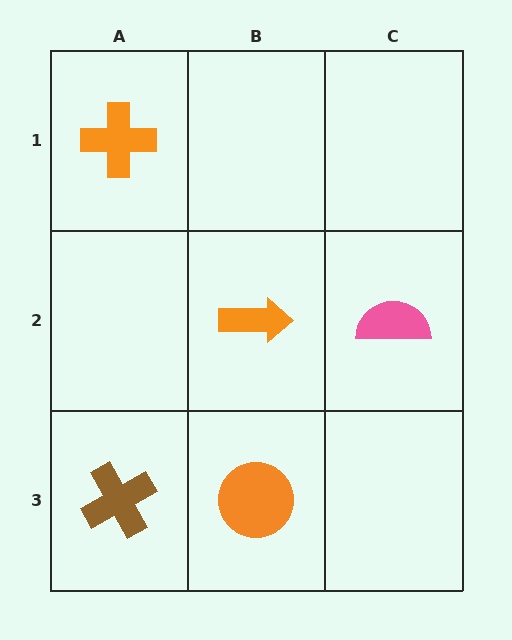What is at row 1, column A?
An orange cross.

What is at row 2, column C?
A pink semicircle.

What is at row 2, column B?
An orange arrow.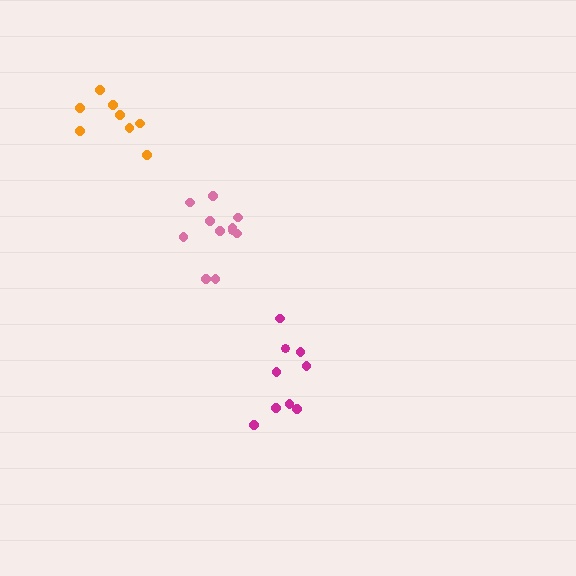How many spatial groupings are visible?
There are 3 spatial groupings.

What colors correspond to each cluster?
The clusters are colored: magenta, orange, pink.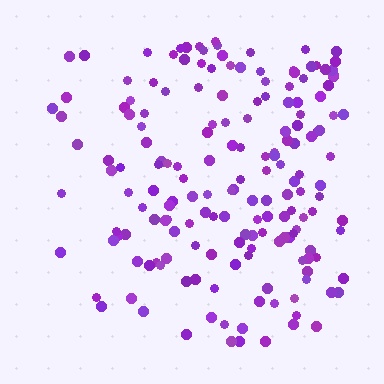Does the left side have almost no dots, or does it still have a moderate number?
Still a moderate number, just noticeably fewer than the right.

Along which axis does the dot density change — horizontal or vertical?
Horizontal.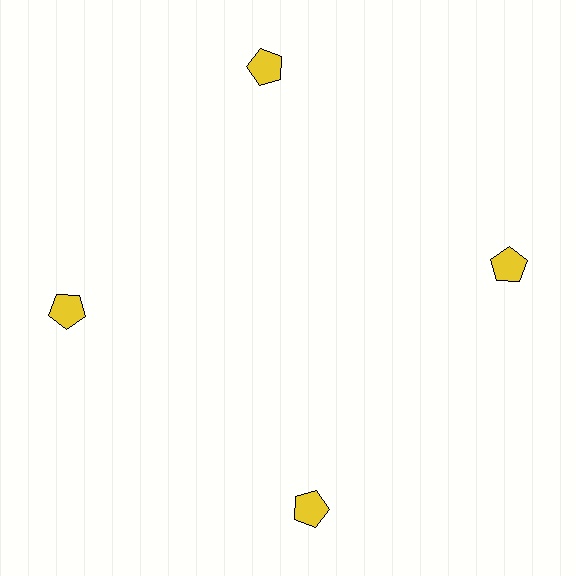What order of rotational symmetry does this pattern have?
This pattern has 4-fold rotational symmetry.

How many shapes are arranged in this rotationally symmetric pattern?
There are 4 shapes, arranged in 4 groups of 1.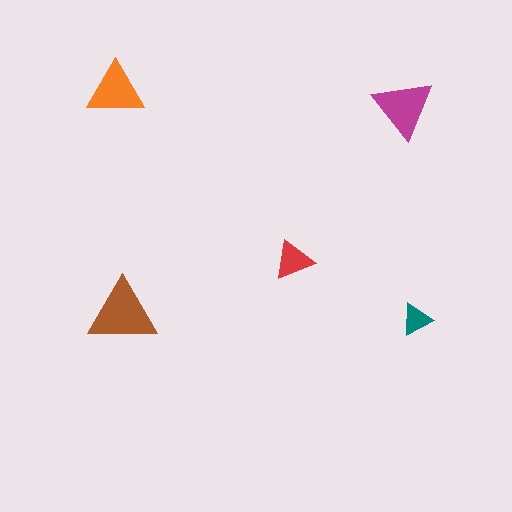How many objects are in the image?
There are 5 objects in the image.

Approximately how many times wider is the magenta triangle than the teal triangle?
About 2 times wider.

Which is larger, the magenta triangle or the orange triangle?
The magenta one.